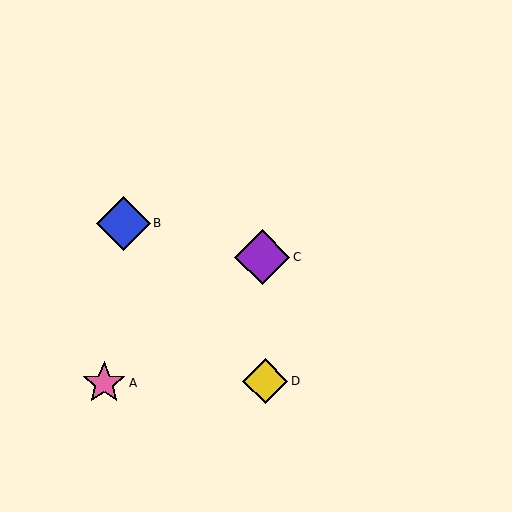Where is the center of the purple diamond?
The center of the purple diamond is at (262, 257).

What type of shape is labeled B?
Shape B is a blue diamond.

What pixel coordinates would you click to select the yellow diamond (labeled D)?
Click at (265, 381) to select the yellow diamond D.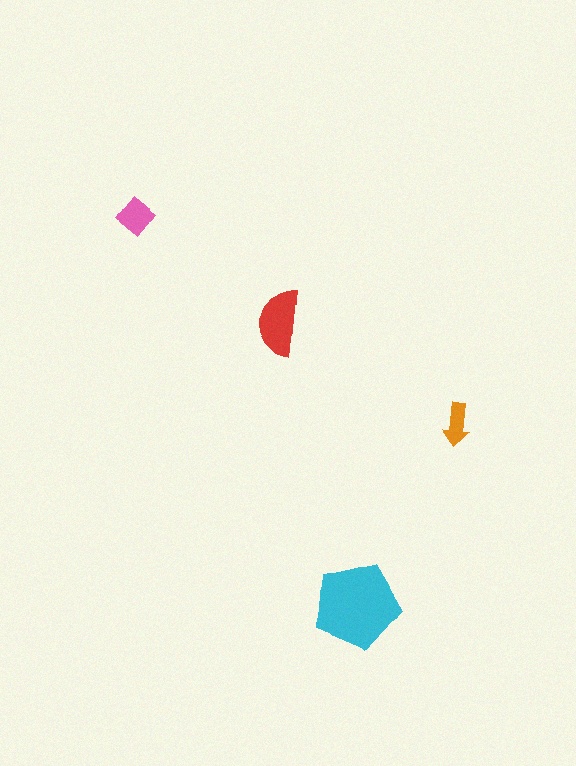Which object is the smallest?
The orange arrow.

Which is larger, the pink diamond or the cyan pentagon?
The cyan pentagon.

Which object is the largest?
The cyan pentagon.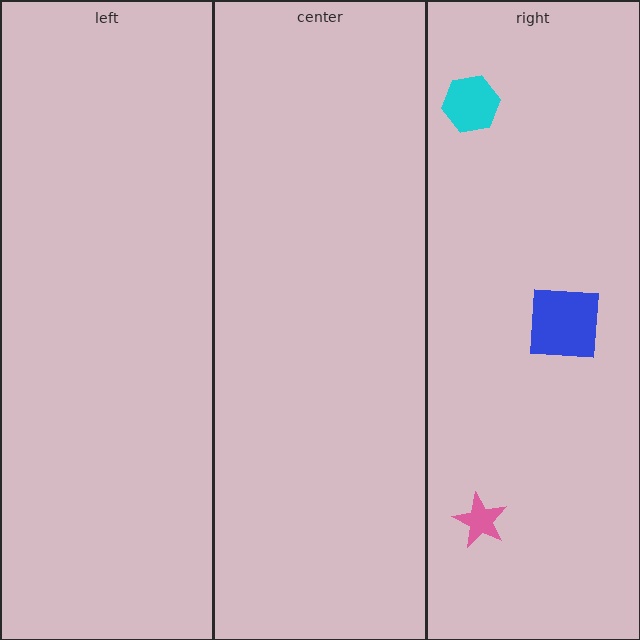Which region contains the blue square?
The right region.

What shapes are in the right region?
The cyan hexagon, the pink star, the blue square.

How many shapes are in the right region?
3.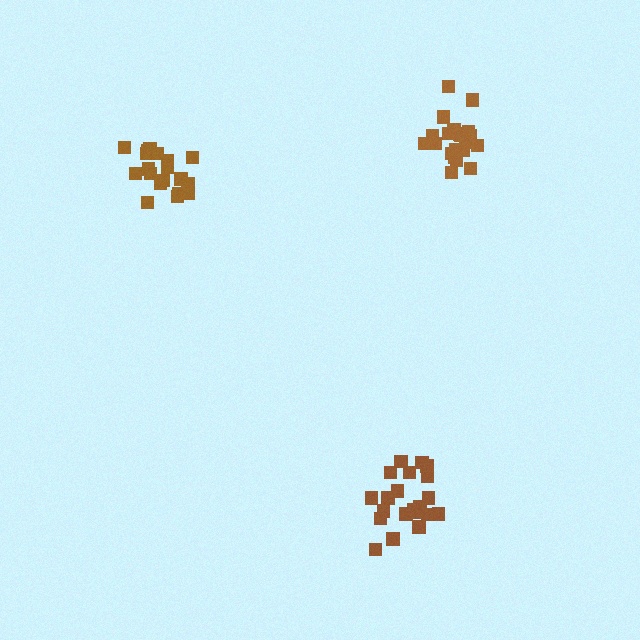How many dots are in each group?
Group 1: 19 dots, Group 2: 21 dots, Group 3: 21 dots (61 total).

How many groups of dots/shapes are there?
There are 3 groups.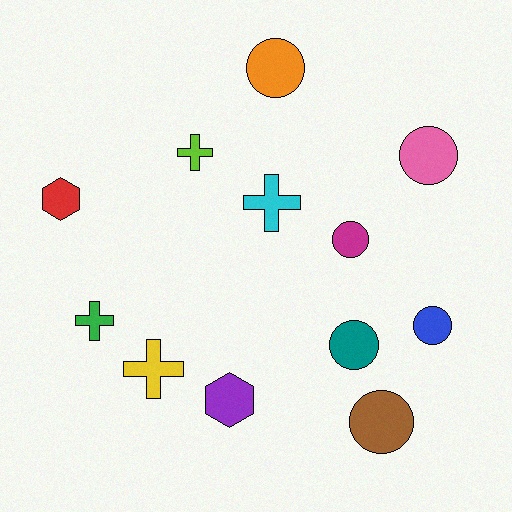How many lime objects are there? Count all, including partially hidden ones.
There is 1 lime object.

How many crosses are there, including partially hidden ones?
There are 4 crosses.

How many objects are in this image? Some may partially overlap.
There are 12 objects.